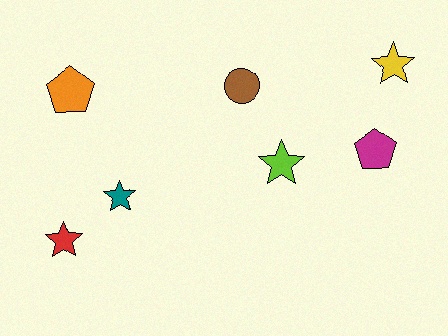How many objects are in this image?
There are 7 objects.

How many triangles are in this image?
There are no triangles.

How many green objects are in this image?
There are no green objects.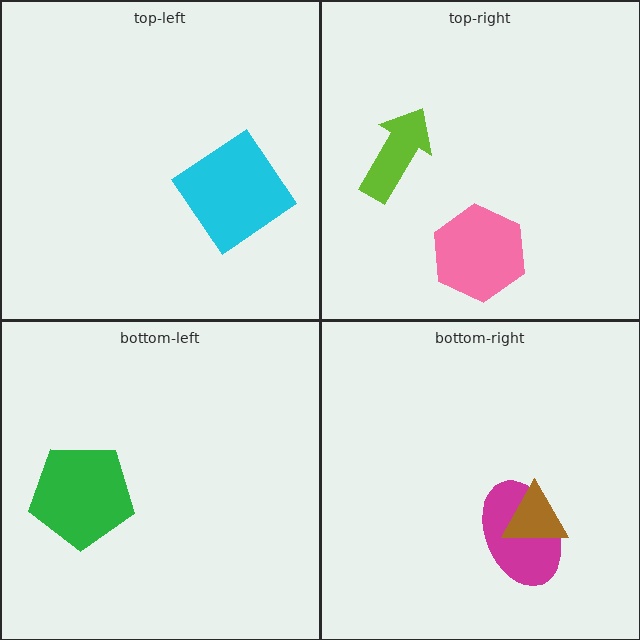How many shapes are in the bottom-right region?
2.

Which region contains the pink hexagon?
The top-right region.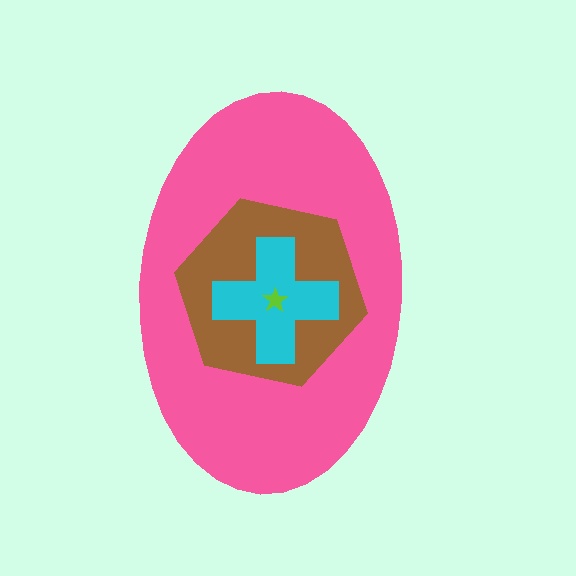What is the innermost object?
The lime star.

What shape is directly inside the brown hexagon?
The cyan cross.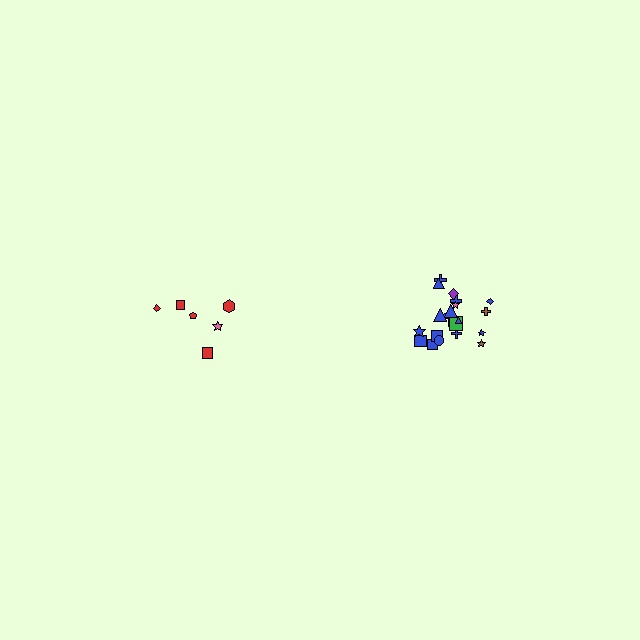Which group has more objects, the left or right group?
The right group.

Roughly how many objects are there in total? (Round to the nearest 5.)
Roughly 30 objects in total.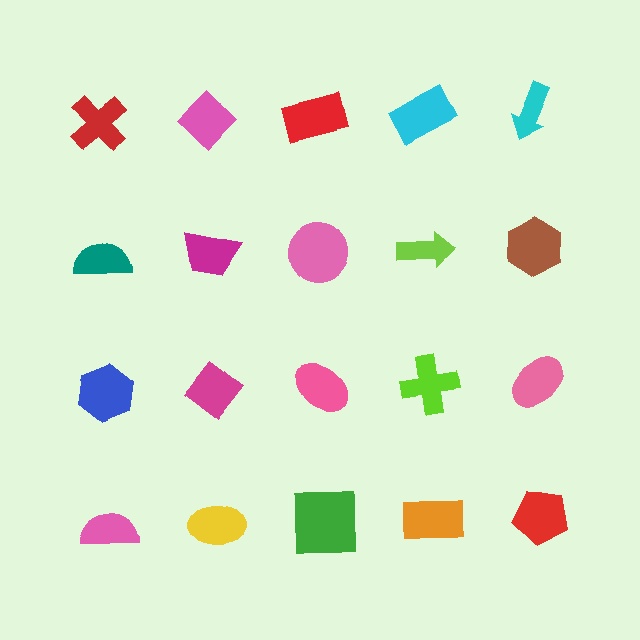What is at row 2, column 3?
A pink circle.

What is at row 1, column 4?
A cyan rectangle.